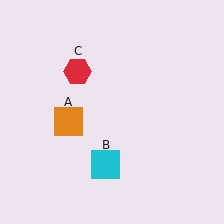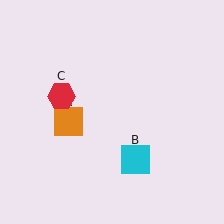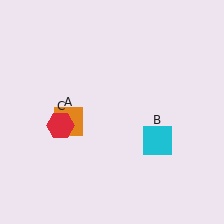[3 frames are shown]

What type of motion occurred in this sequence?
The cyan square (object B), red hexagon (object C) rotated counterclockwise around the center of the scene.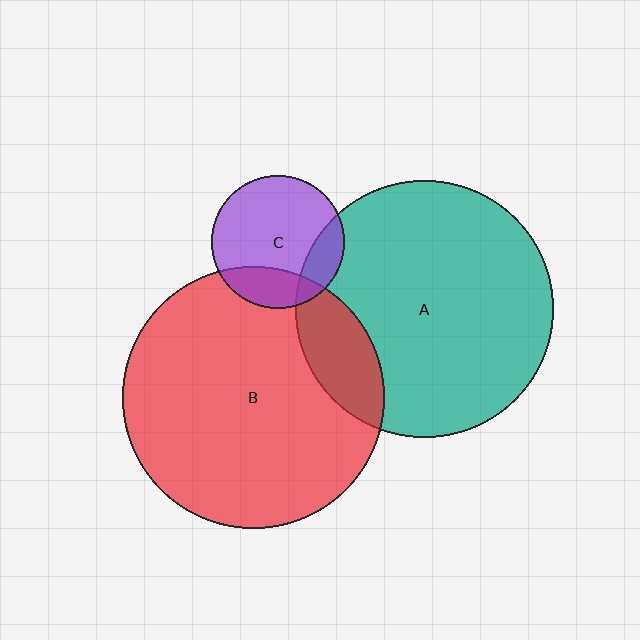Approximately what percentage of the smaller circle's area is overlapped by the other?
Approximately 15%.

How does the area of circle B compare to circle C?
Approximately 3.9 times.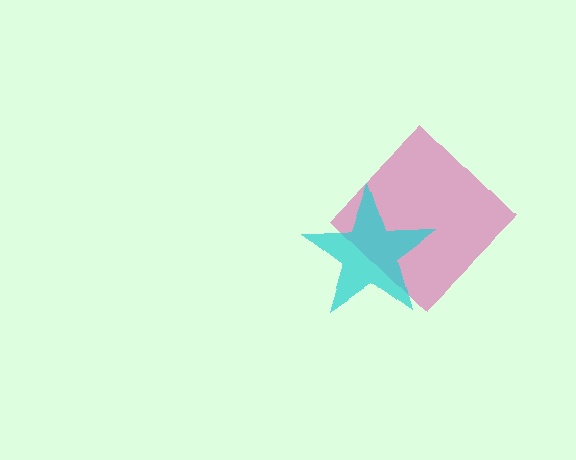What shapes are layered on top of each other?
The layered shapes are: a magenta diamond, a cyan star.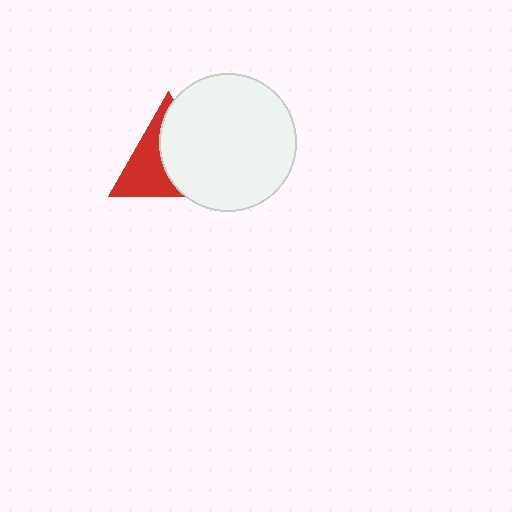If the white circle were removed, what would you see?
You would see the complete red triangle.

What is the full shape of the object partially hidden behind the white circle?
The partially hidden object is a red triangle.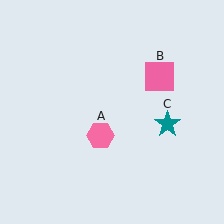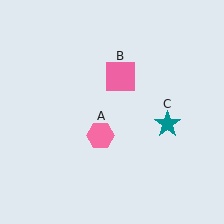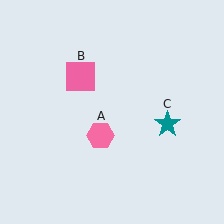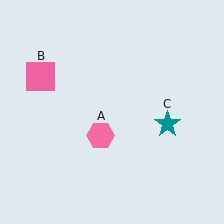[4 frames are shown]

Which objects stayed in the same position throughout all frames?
Pink hexagon (object A) and teal star (object C) remained stationary.